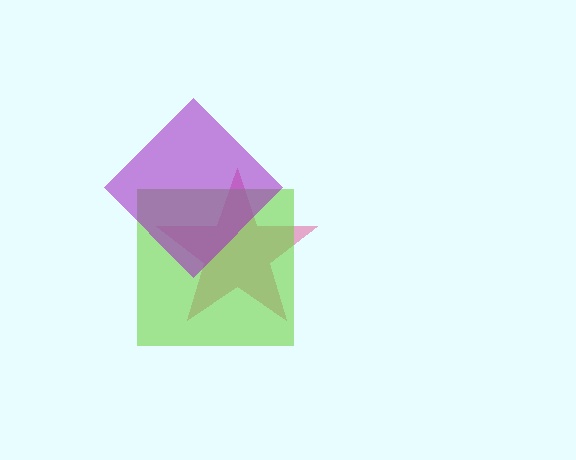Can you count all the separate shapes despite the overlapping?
Yes, there are 3 separate shapes.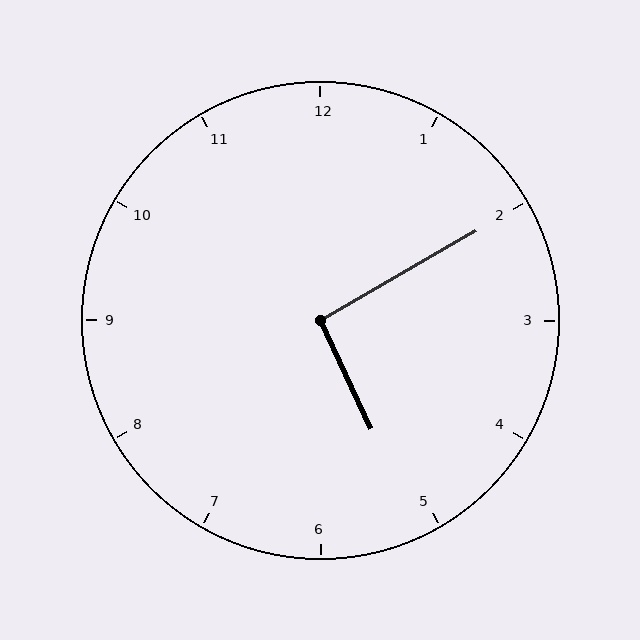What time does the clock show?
5:10.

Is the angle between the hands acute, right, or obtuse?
It is right.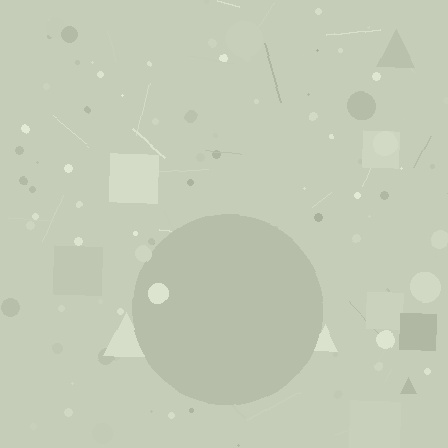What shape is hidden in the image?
A circle is hidden in the image.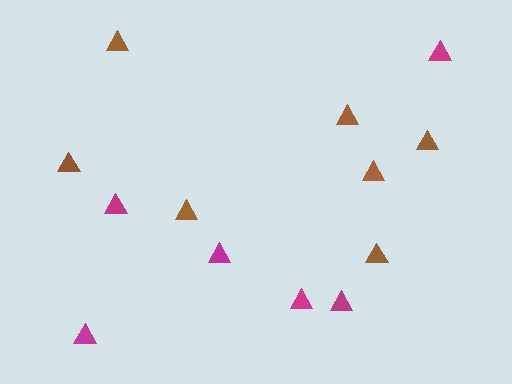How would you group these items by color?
There are 2 groups: one group of brown triangles (7) and one group of magenta triangles (6).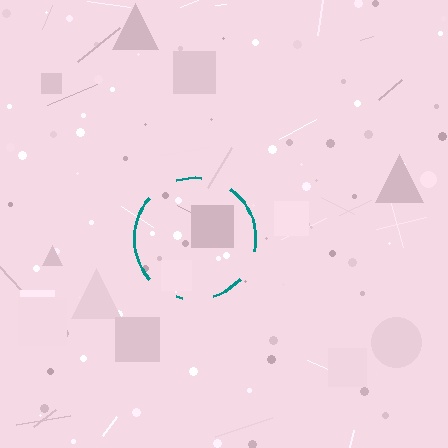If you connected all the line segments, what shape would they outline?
They would outline a circle.